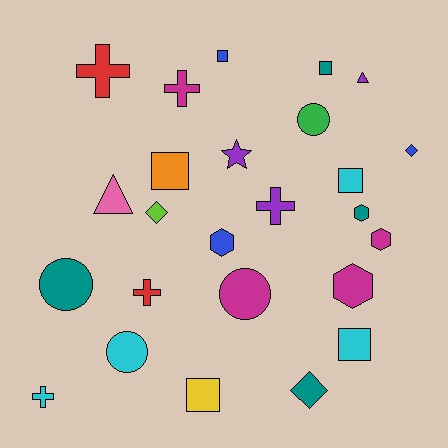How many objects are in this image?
There are 25 objects.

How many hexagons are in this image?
There are 4 hexagons.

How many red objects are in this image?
There are 2 red objects.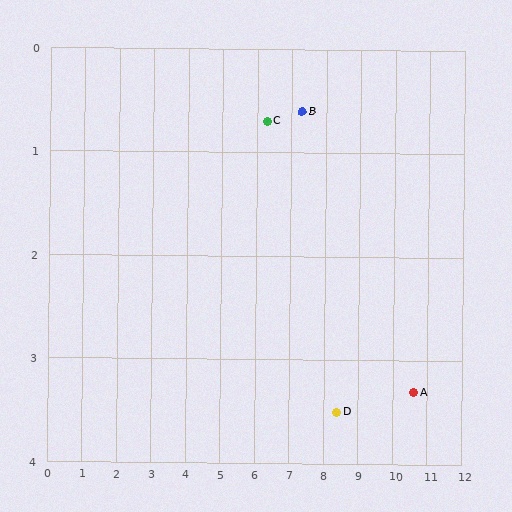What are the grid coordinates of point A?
Point A is at approximately (10.6, 3.3).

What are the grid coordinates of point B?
Point B is at approximately (7.3, 0.6).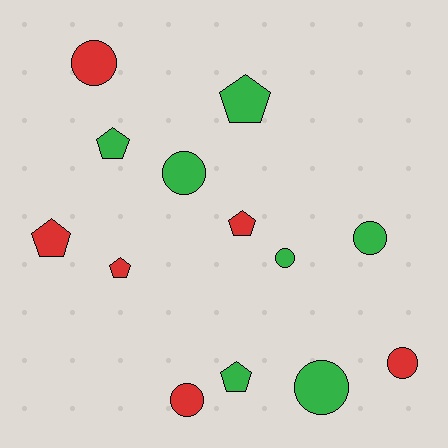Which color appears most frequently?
Green, with 7 objects.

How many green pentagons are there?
There are 3 green pentagons.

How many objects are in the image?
There are 13 objects.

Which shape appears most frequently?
Circle, with 7 objects.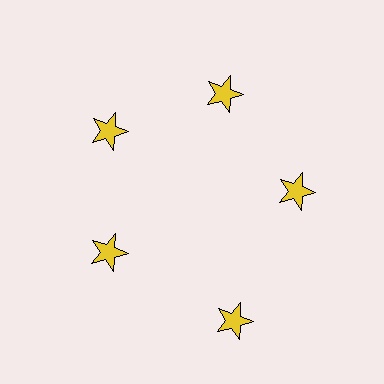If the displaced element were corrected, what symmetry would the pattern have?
It would have 5-fold rotational symmetry — the pattern would map onto itself every 72 degrees.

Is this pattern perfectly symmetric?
No. The 5 yellow stars are arranged in a ring, but one element near the 5 o'clock position is pushed outward from the center, breaking the 5-fold rotational symmetry.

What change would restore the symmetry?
The symmetry would be restored by moving it inward, back onto the ring so that all 5 stars sit at equal angles and equal distance from the center.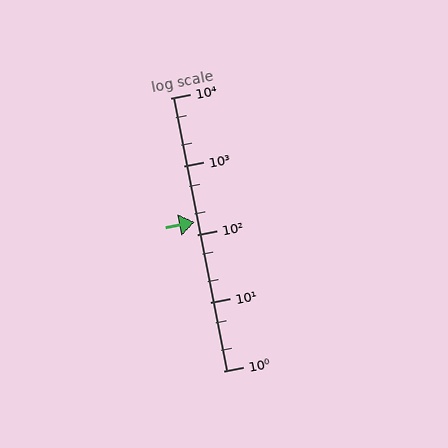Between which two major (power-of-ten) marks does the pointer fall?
The pointer is between 100 and 1000.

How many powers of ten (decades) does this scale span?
The scale spans 4 decades, from 1 to 10000.